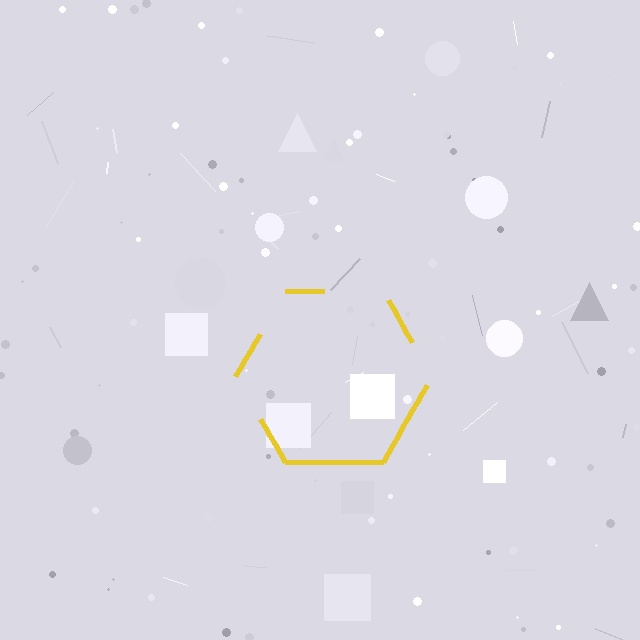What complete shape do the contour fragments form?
The contour fragments form a hexagon.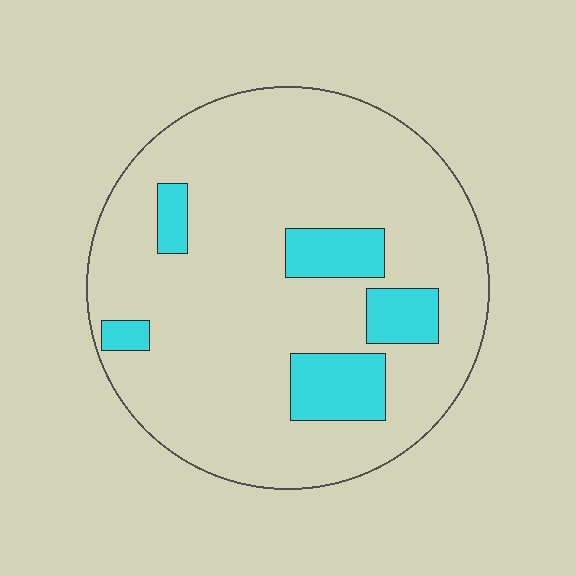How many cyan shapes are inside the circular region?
5.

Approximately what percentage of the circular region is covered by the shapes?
Approximately 15%.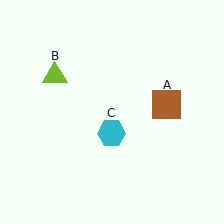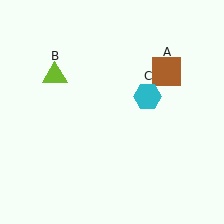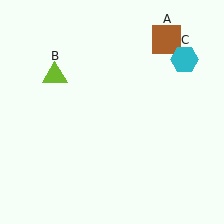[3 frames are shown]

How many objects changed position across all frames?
2 objects changed position: brown square (object A), cyan hexagon (object C).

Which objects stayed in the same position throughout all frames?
Lime triangle (object B) remained stationary.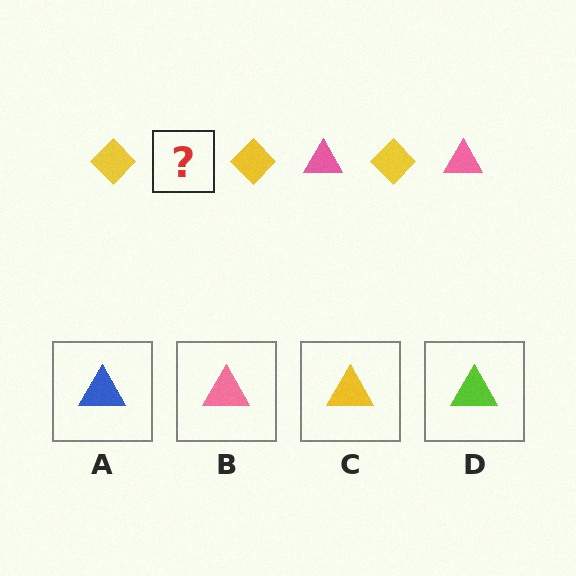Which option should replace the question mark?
Option B.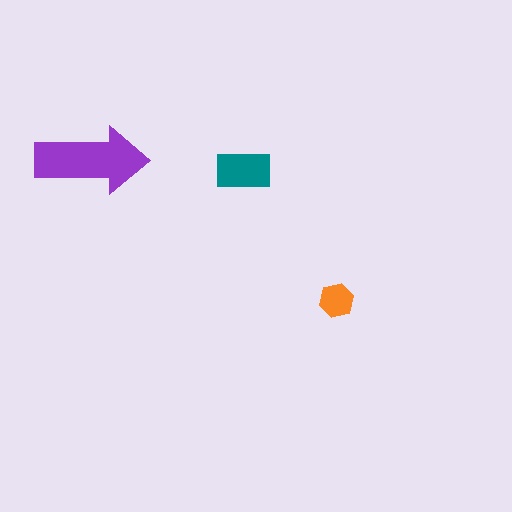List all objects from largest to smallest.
The purple arrow, the teal rectangle, the orange hexagon.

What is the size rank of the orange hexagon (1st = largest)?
3rd.